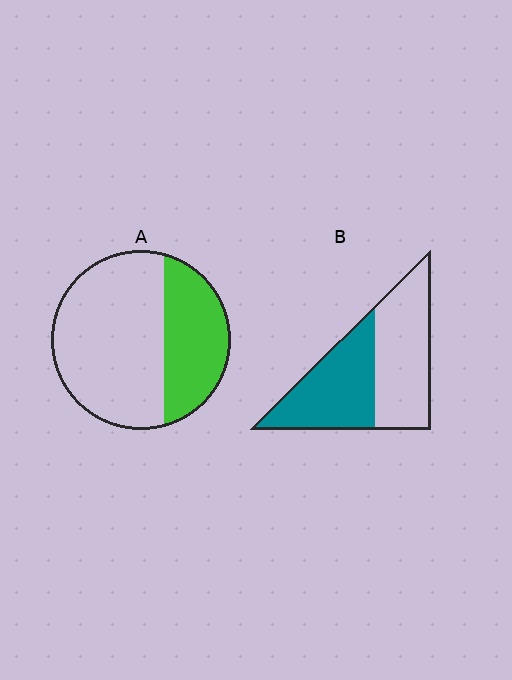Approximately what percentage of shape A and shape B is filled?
A is approximately 35% and B is approximately 50%.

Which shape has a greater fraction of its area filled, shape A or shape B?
Shape B.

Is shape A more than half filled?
No.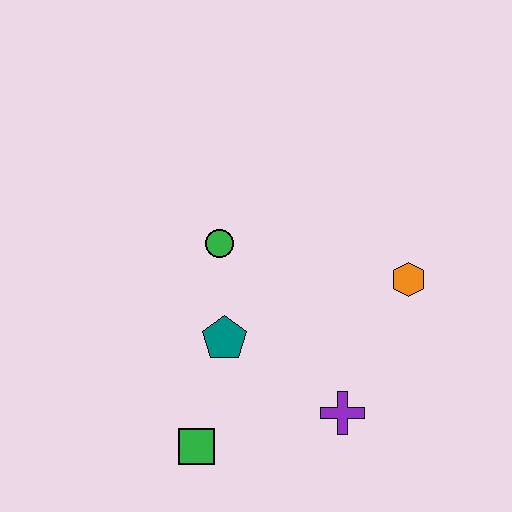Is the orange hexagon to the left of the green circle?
No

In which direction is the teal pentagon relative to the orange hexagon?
The teal pentagon is to the left of the orange hexagon.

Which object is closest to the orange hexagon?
The purple cross is closest to the orange hexagon.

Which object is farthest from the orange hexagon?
The green square is farthest from the orange hexagon.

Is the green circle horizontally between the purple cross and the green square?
Yes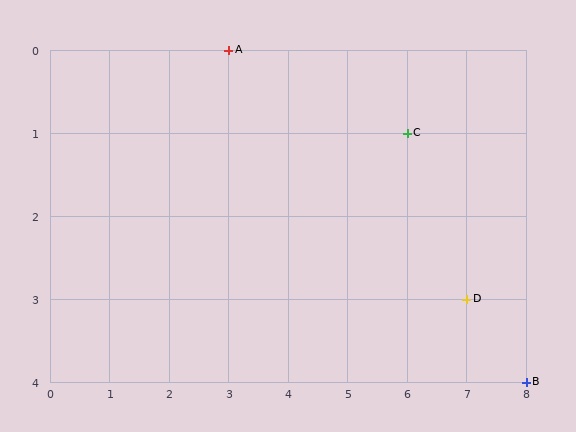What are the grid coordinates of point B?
Point B is at grid coordinates (8, 4).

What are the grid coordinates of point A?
Point A is at grid coordinates (3, 0).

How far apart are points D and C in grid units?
Points D and C are 1 column and 2 rows apart (about 2.2 grid units diagonally).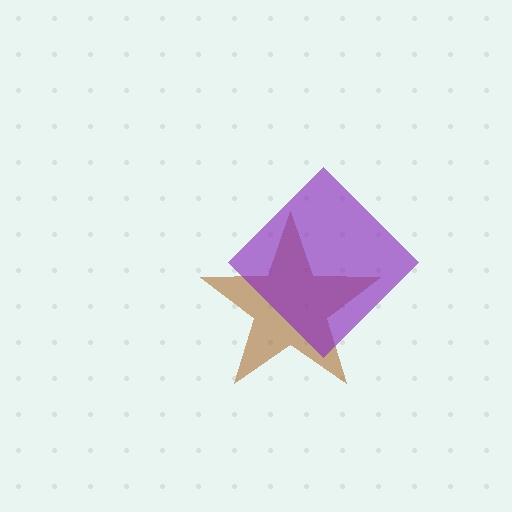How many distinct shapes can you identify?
There are 2 distinct shapes: a brown star, a purple diamond.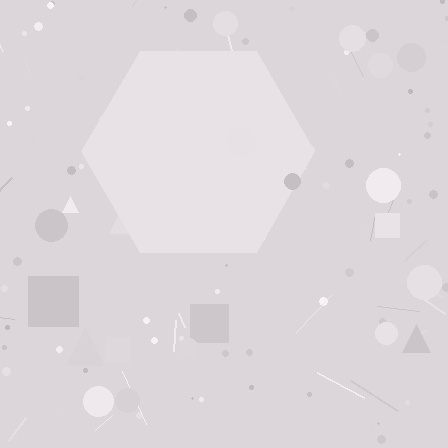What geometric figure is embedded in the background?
A hexagon is embedded in the background.